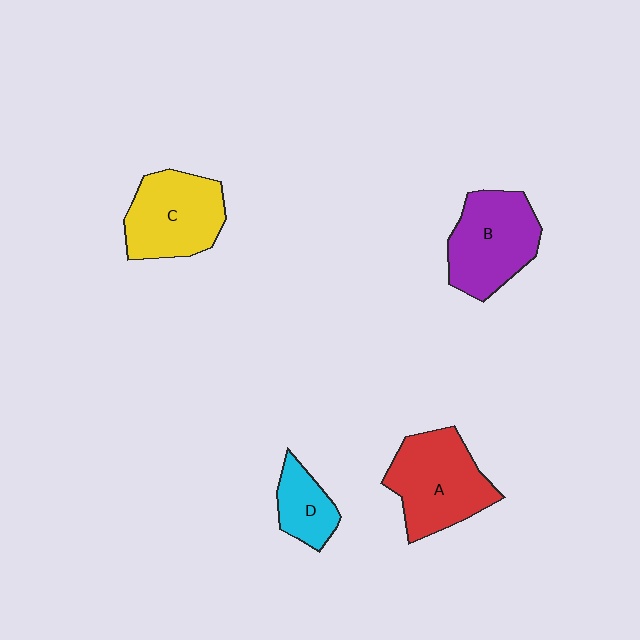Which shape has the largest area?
Shape A (red).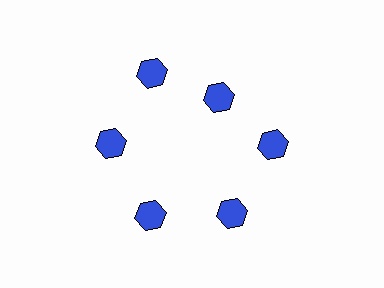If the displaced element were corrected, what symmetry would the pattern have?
It would have 6-fold rotational symmetry — the pattern would map onto itself every 60 degrees.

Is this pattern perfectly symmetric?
No. The 6 blue hexagons are arranged in a ring, but one element near the 1 o'clock position is pulled inward toward the center, breaking the 6-fold rotational symmetry.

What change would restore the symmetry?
The symmetry would be restored by moving it outward, back onto the ring so that all 6 hexagons sit at equal angles and equal distance from the center.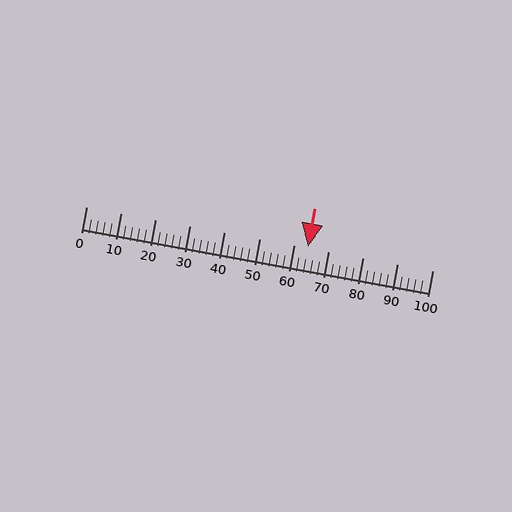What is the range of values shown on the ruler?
The ruler shows values from 0 to 100.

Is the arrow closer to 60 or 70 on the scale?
The arrow is closer to 60.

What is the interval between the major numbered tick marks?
The major tick marks are spaced 10 units apart.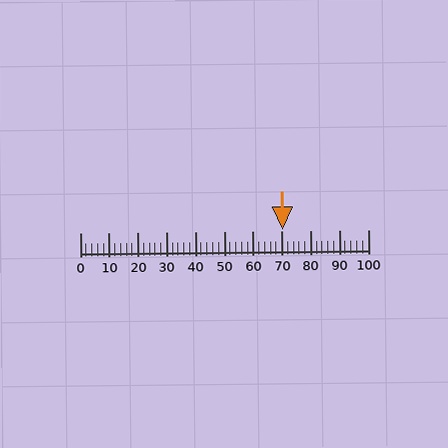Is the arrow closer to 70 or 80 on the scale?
The arrow is closer to 70.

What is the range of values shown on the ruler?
The ruler shows values from 0 to 100.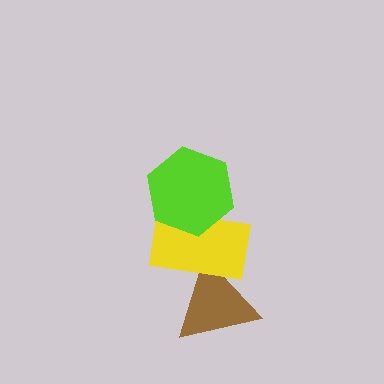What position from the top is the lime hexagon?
The lime hexagon is 1st from the top.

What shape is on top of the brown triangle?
The yellow rectangle is on top of the brown triangle.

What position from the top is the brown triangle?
The brown triangle is 3rd from the top.